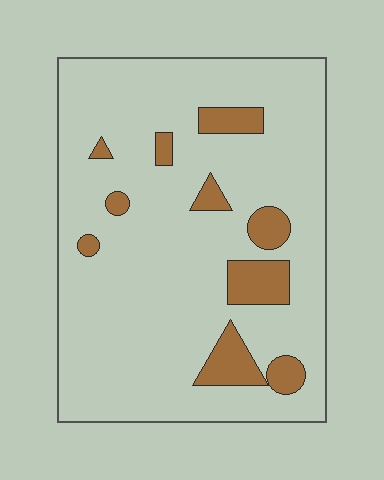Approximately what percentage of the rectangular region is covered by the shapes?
Approximately 15%.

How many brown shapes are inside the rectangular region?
10.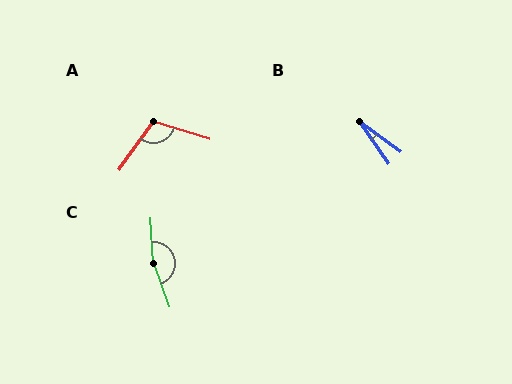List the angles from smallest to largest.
B (19°), A (108°), C (163°).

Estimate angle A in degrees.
Approximately 108 degrees.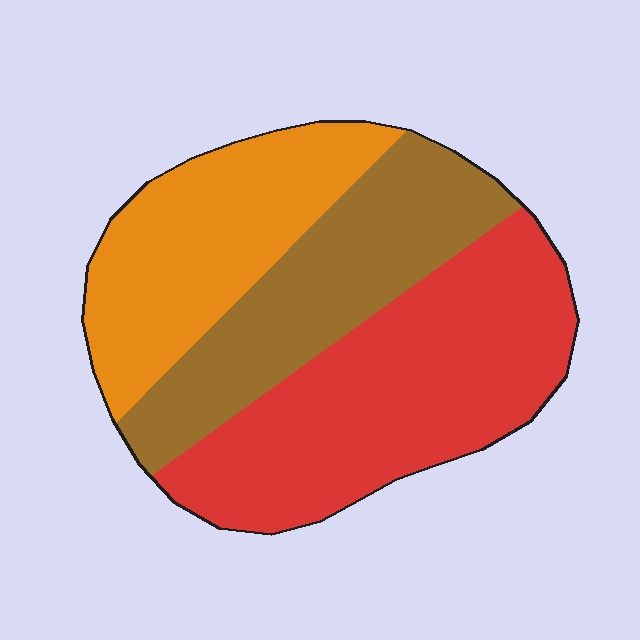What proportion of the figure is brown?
Brown takes up between a quarter and a half of the figure.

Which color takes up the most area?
Red, at roughly 45%.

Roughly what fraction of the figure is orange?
Orange covers 28% of the figure.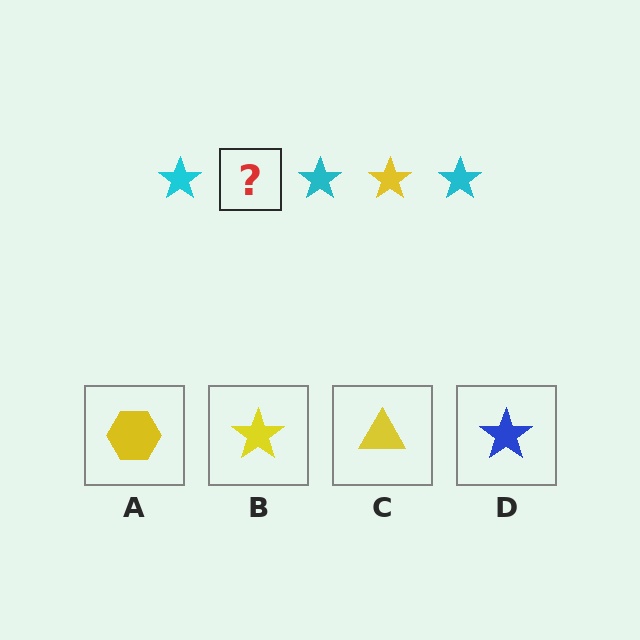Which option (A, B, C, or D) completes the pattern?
B.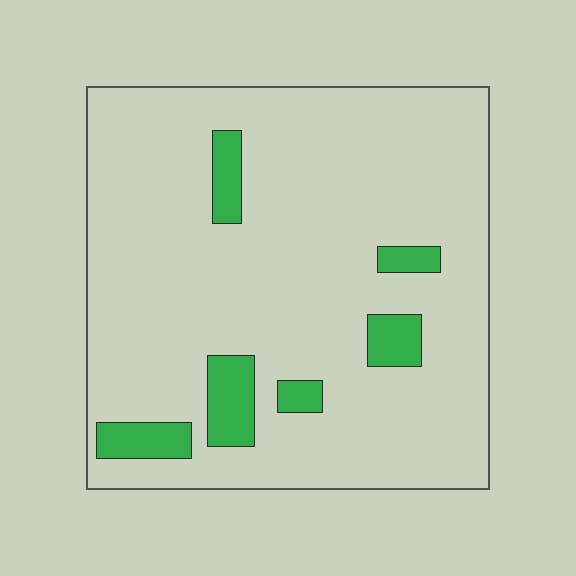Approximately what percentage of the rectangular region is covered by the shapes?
Approximately 10%.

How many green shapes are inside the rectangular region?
6.